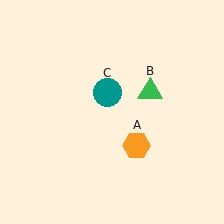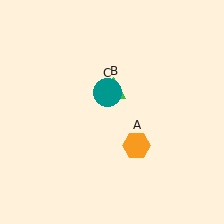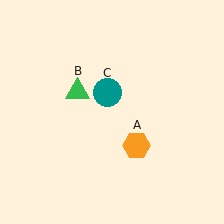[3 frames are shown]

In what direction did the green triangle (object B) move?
The green triangle (object B) moved left.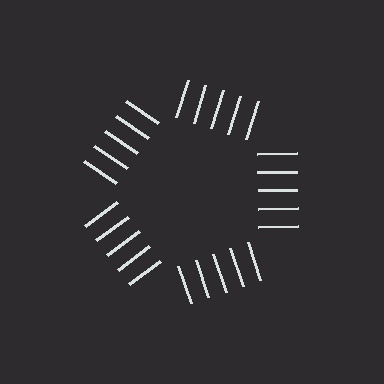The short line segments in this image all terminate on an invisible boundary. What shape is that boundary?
An illusory pentagon — the line segments terminate on its edges but no continuous stroke is drawn.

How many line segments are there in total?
25 — 5 along each of the 5 edges.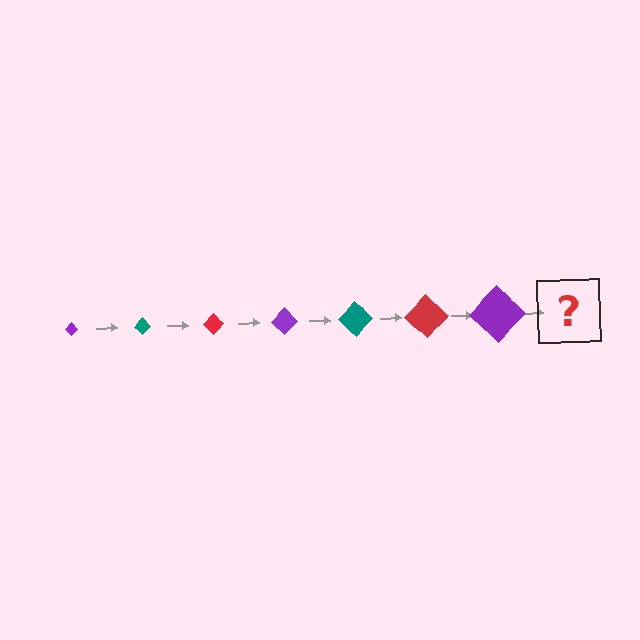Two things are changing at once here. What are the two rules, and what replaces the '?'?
The two rules are that the diamond grows larger each step and the color cycles through purple, teal, and red. The '?' should be a teal diamond, larger than the previous one.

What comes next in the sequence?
The next element should be a teal diamond, larger than the previous one.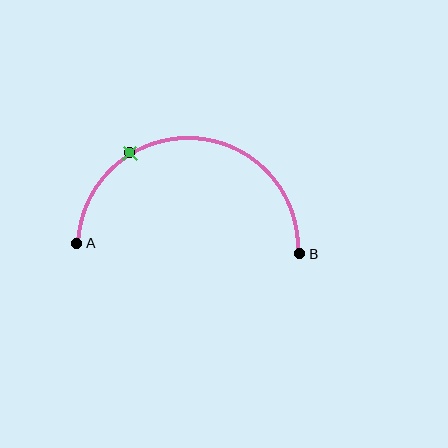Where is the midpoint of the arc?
The arc midpoint is the point on the curve farthest from the straight line joining A and B. It sits above that line.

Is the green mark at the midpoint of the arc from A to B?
No. The green mark lies on the arc but is closer to endpoint A. The arc midpoint would be at the point on the curve equidistant along the arc from both A and B.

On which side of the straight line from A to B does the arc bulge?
The arc bulges above the straight line connecting A and B.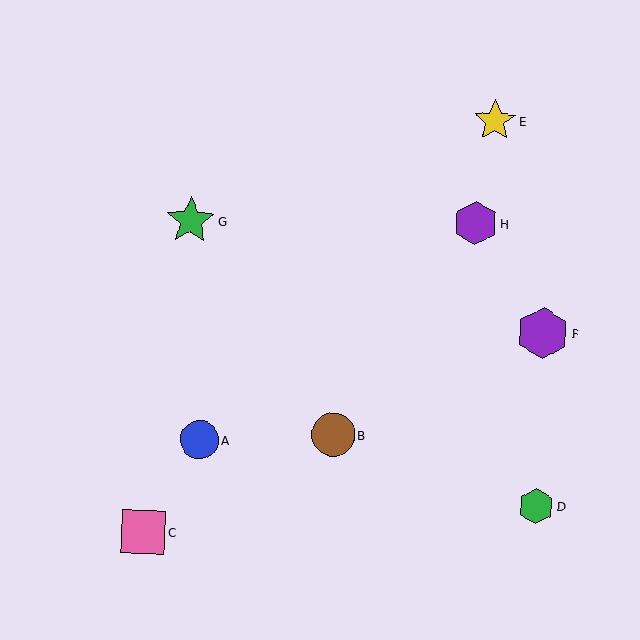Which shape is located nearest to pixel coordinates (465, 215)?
The purple hexagon (labeled H) at (475, 223) is nearest to that location.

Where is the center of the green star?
The center of the green star is at (191, 221).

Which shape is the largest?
The purple hexagon (labeled F) is the largest.